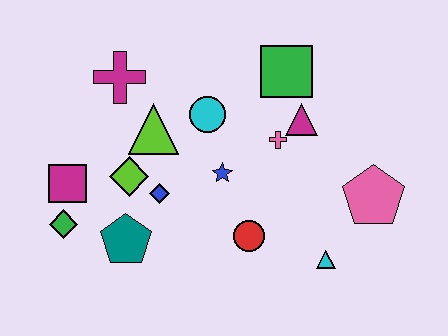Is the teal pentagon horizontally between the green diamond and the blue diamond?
Yes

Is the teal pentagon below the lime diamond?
Yes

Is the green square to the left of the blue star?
No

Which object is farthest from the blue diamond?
The pink pentagon is farthest from the blue diamond.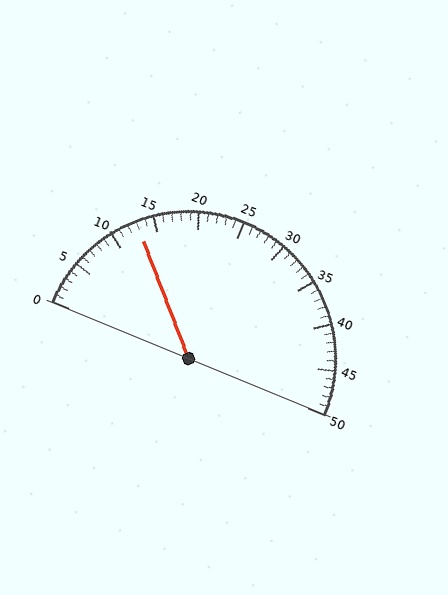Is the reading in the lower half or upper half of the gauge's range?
The reading is in the lower half of the range (0 to 50).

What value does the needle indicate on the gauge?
The needle indicates approximately 13.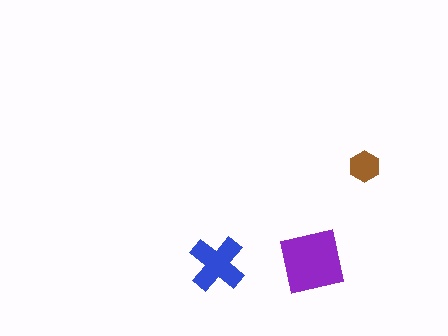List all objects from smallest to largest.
The brown hexagon, the blue cross, the purple square.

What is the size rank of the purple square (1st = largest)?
1st.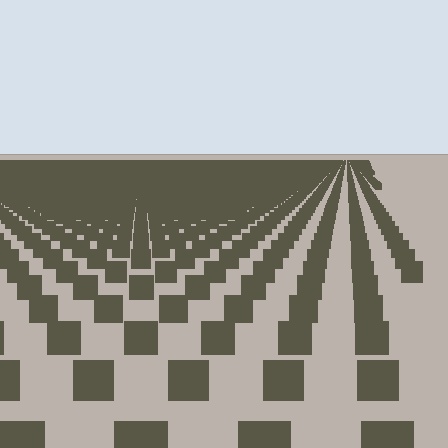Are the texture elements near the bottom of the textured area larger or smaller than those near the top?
Larger. Near the bottom, elements are closer to the viewer and appear at a bigger on-screen size.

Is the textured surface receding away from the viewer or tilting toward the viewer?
The surface is receding away from the viewer. Texture elements get smaller and denser toward the top.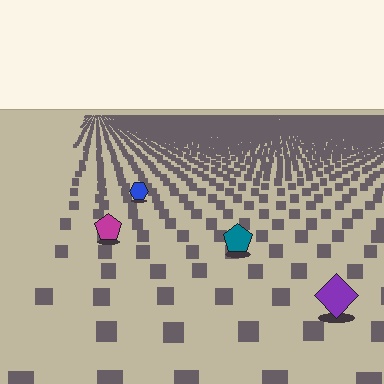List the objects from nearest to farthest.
From nearest to farthest: the purple diamond, the teal pentagon, the magenta pentagon, the blue hexagon.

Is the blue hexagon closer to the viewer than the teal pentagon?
No. The teal pentagon is closer — you can tell from the texture gradient: the ground texture is coarser near it.